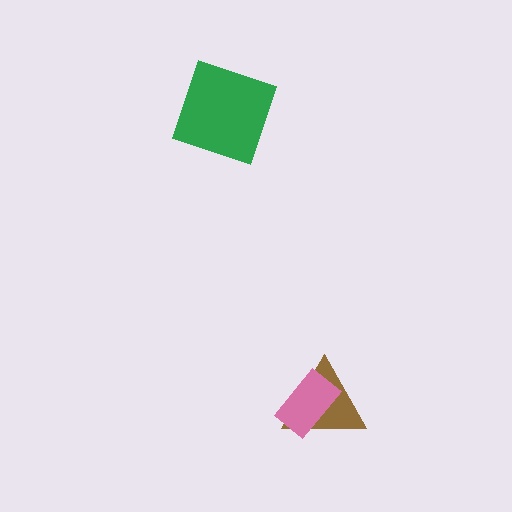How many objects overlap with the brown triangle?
1 object overlaps with the brown triangle.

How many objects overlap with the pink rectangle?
1 object overlaps with the pink rectangle.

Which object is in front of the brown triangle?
The pink rectangle is in front of the brown triangle.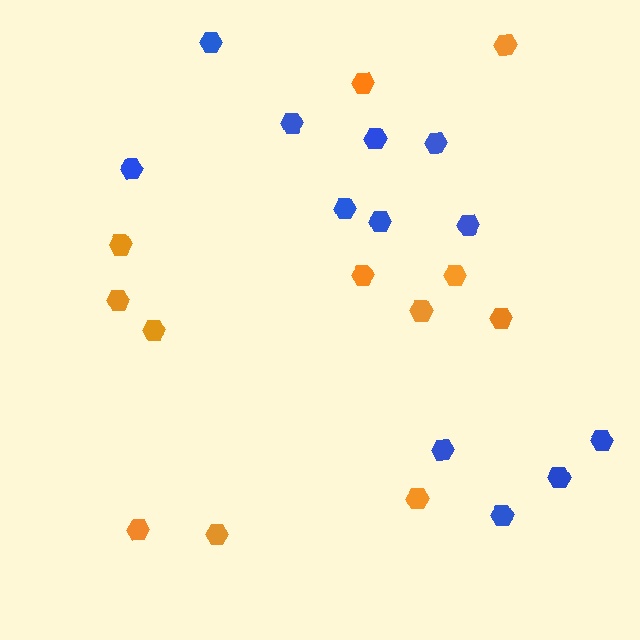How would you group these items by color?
There are 2 groups: one group of orange hexagons (12) and one group of blue hexagons (12).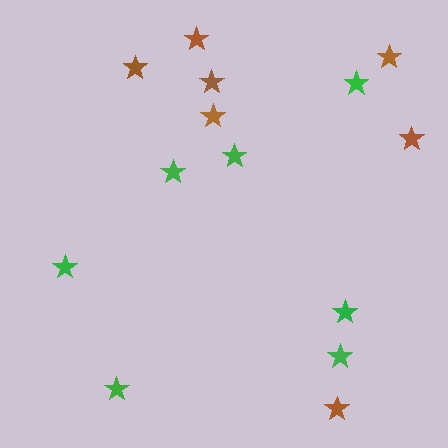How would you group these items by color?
There are 2 groups: one group of green stars (7) and one group of brown stars (7).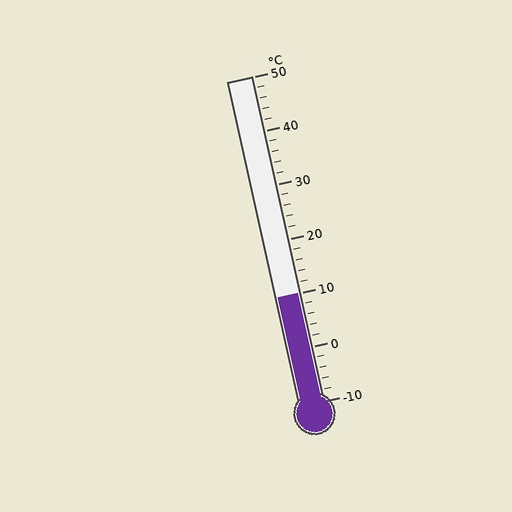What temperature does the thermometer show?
The thermometer shows approximately 10°C.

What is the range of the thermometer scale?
The thermometer scale ranges from -10°C to 50°C.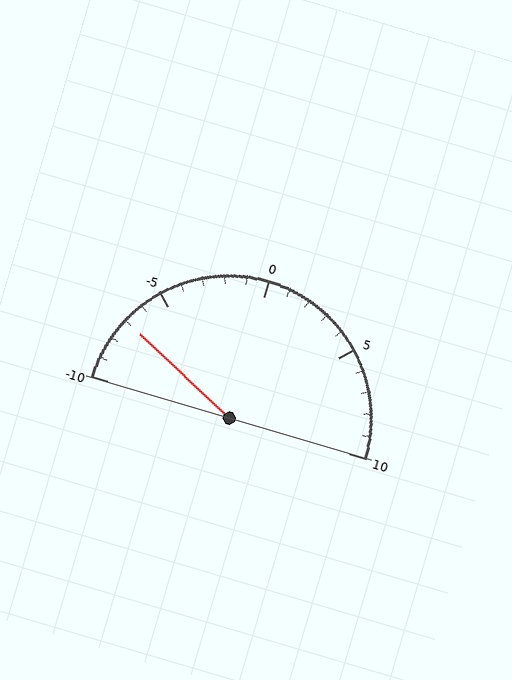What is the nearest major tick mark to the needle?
The nearest major tick mark is -5.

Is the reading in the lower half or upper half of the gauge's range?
The reading is in the lower half of the range (-10 to 10).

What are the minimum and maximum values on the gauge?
The gauge ranges from -10 to 10.